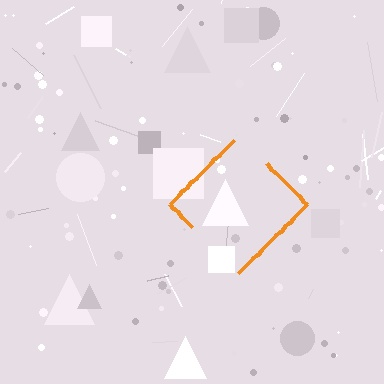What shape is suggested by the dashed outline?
The dashed outline suggests a diamond.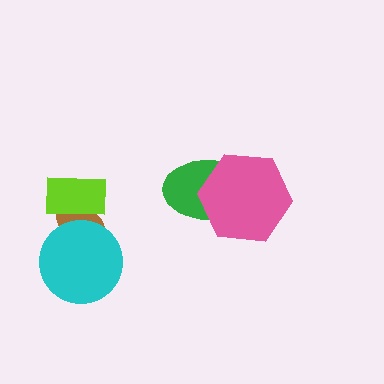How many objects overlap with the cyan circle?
1 object overlaps with the cyan circle.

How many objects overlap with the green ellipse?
1 object overlaps with the green ellipse.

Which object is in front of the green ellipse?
The pink hexagon is in front of the green ellipse.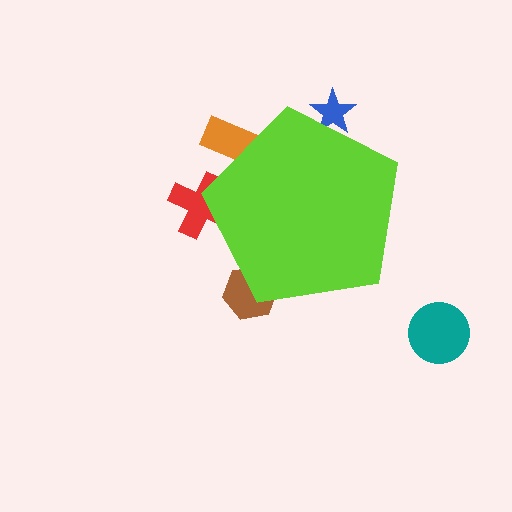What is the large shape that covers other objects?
A lime pentagon.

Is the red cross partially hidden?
Yes, the red cross is partially hidden behind the lime pentagon.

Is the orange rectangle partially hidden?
Yes, the orange rectangle is partially hidden behind the lime pentagon.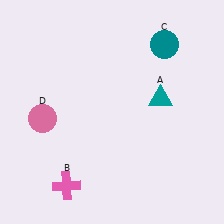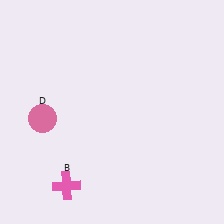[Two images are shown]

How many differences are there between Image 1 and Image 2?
There are 2 differences between the two images.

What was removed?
The teal triangle (A), the teal circle (C) were removed in Image 2.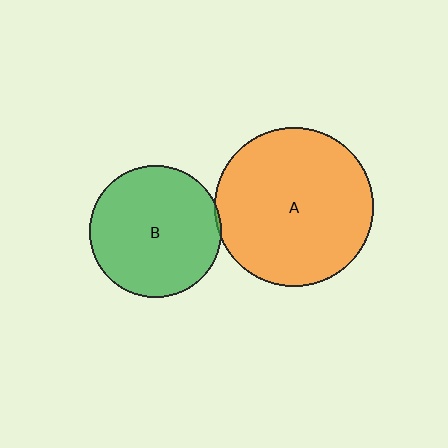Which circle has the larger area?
Circle A (orange).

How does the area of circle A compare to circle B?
Approximately 1.4 times.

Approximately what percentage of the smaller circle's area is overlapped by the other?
Approximately 5%.